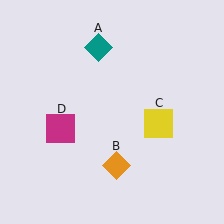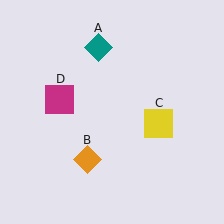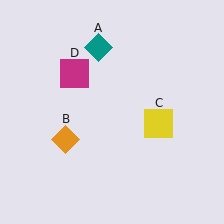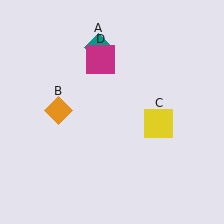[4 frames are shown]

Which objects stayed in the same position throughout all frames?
Teal diamond (object A) and yellow square (object C) remained stationary.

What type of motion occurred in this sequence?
The orange diamond (object B), magenta square (object D) rotated clockwise around the center of the scene.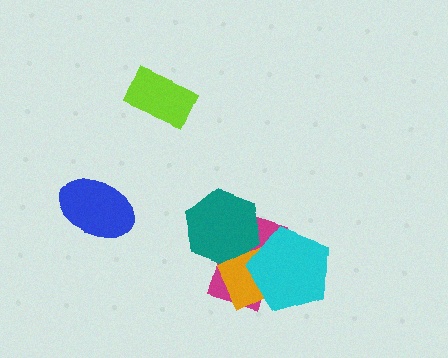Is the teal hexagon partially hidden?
Yes, it is partially covered by another shape.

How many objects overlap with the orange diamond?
3 objects overlap with the orange diamond.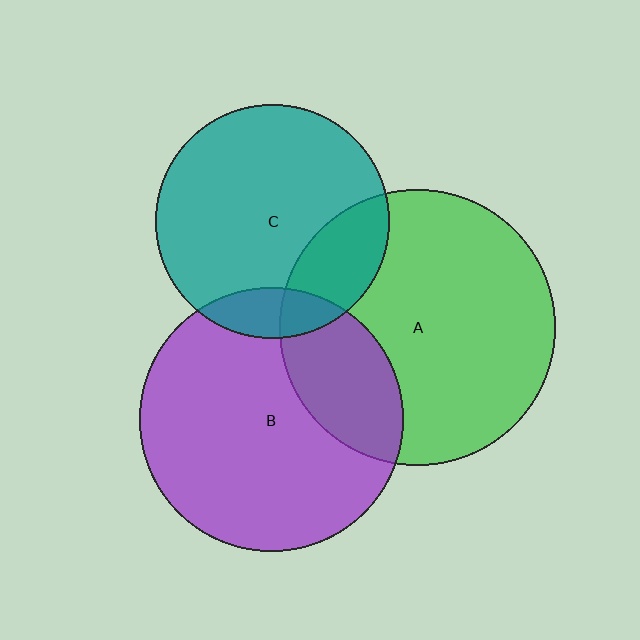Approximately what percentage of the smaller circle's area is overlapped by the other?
Approximately 10%.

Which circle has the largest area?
Circle A (green).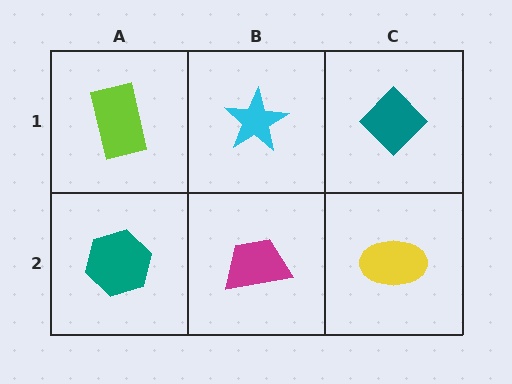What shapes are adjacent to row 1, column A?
A teal hexagon (row 2, column A), a cyan star (row 1, column B).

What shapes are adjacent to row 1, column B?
A magenta trapezoid (row 2, column B), a lime rectangle (row 1, column A), a teal diamond (row 1, column C).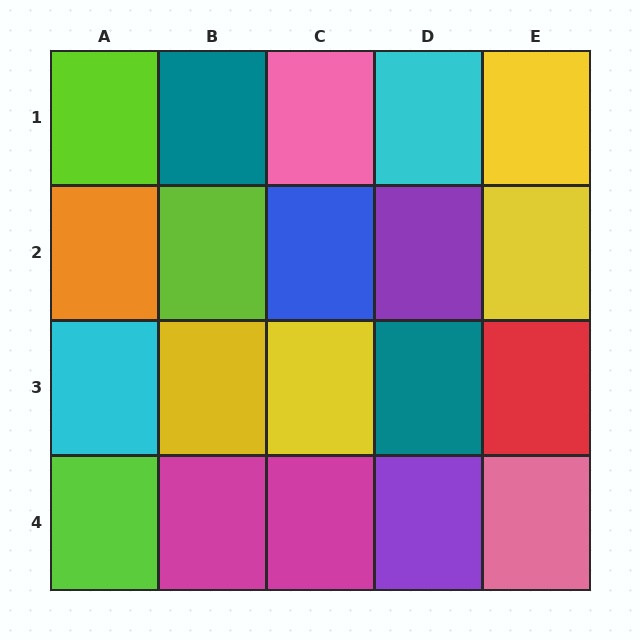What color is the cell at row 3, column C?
Yellow.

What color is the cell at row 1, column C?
Pink.